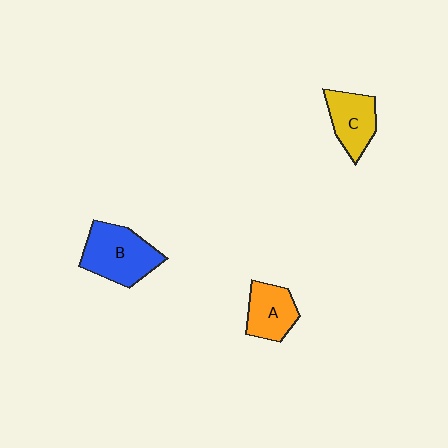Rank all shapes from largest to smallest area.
From largest to smallest: B (blue), C (yellow), A (orange).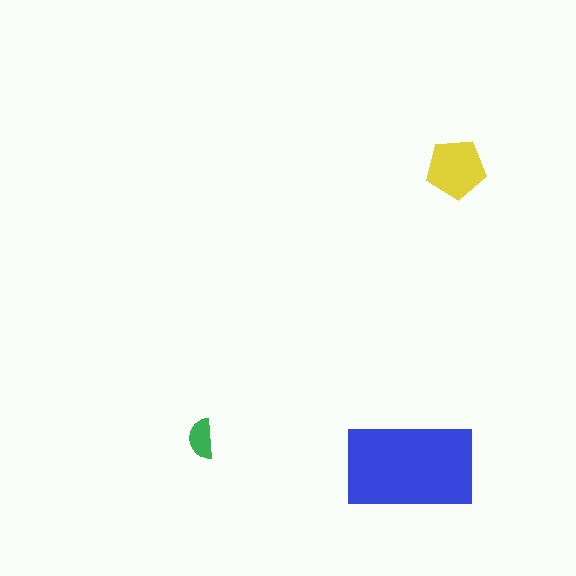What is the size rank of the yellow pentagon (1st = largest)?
2nd.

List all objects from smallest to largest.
The green semicircle, the yellow pentagon, the blue rectangle.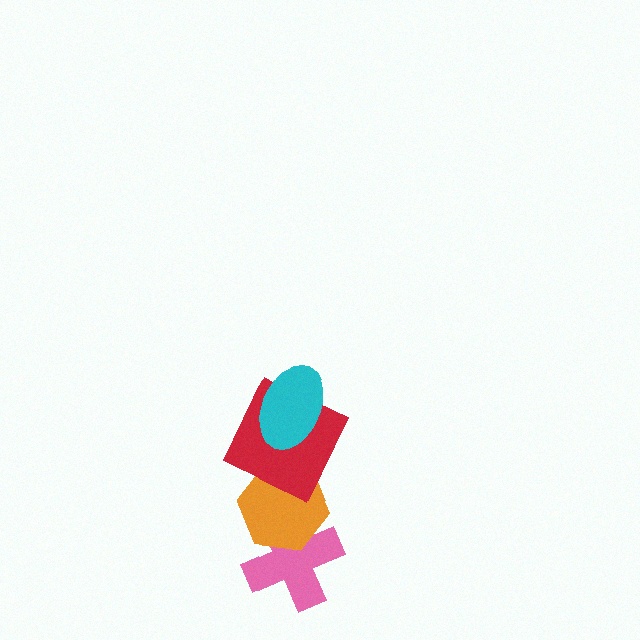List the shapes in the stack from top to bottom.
From top to bottom: the cyan ellipse, the red square, the orange hexagon, the pink cross.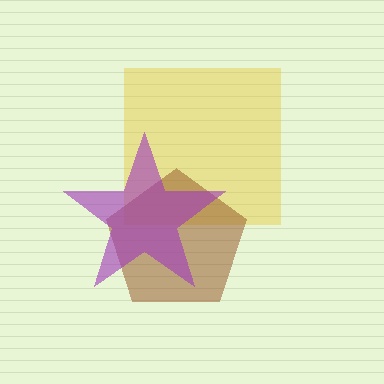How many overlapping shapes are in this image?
There are 3 overlapping shapes in the image.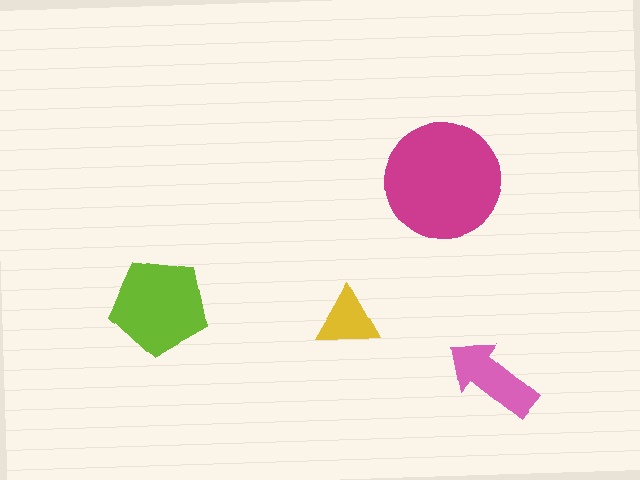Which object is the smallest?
The yellow triangle.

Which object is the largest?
The magenta circle.